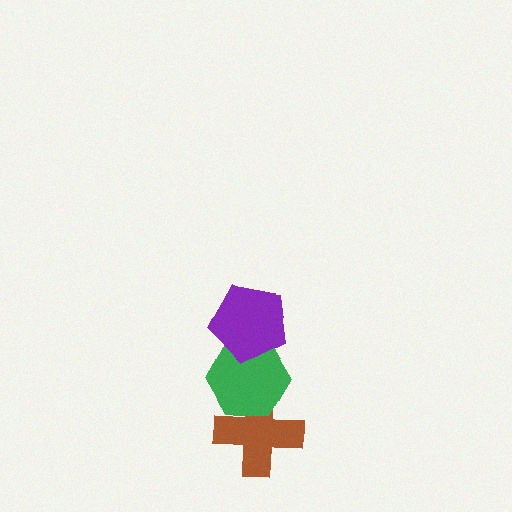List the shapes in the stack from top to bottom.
From top to bottom: the purple pentagon, the green hexagon, the brown cross.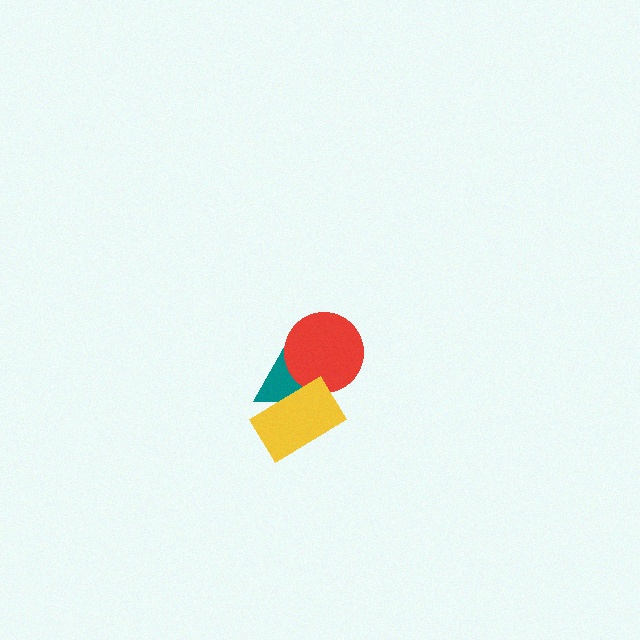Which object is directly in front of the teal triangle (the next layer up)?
The red circle is directly in front of the teal triangle.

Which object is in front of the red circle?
The yellow rectangle is in front of the red circle.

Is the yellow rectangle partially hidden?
No, no other shape covers it.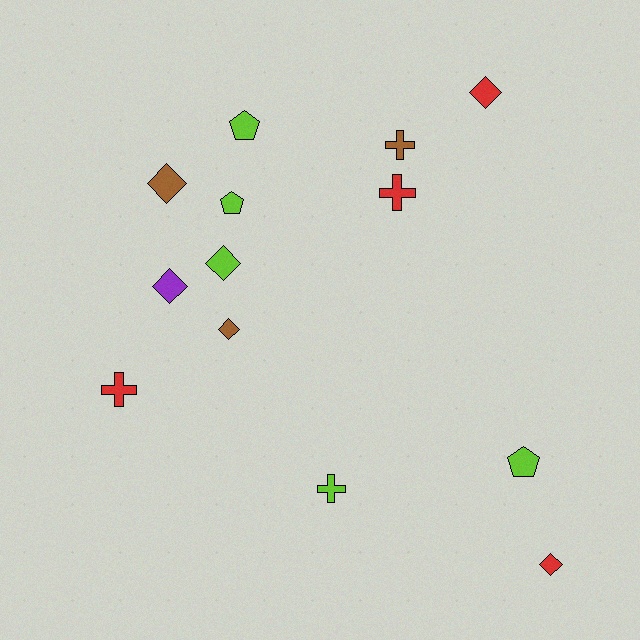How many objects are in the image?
There are 13 objects.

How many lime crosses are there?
There is 1 lime cross.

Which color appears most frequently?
Lime, with 5 objects.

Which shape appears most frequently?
Diamond, with 6 objects.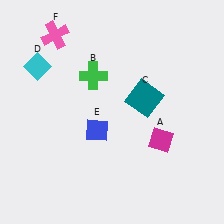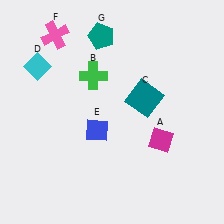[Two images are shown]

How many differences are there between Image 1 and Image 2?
There is 1 difference between the two images.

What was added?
A teal pentagon (G) was added in Image 2.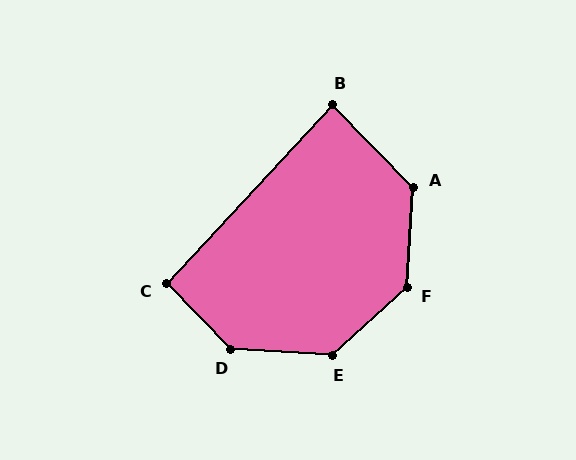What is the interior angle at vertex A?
Approximately 132 degrees (obtuse).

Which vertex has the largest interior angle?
D, at approximately 137 degrees.